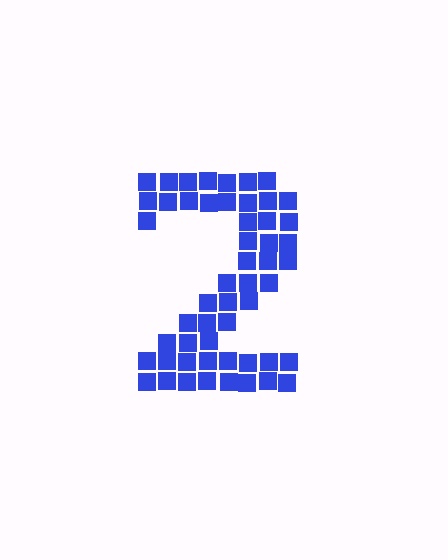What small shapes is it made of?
It is made of small squares.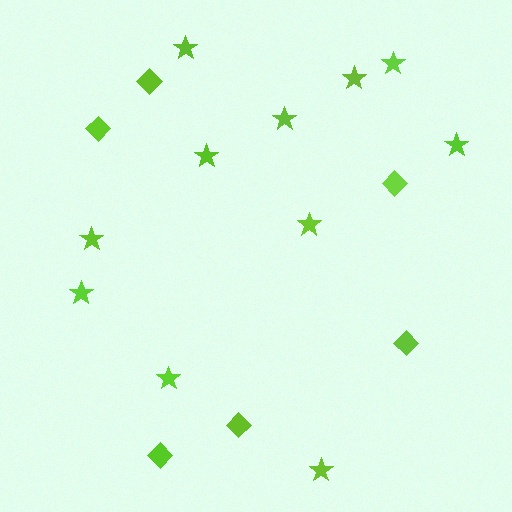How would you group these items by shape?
There are 2 groups: one group of stars (11) and one group of diamonds (6).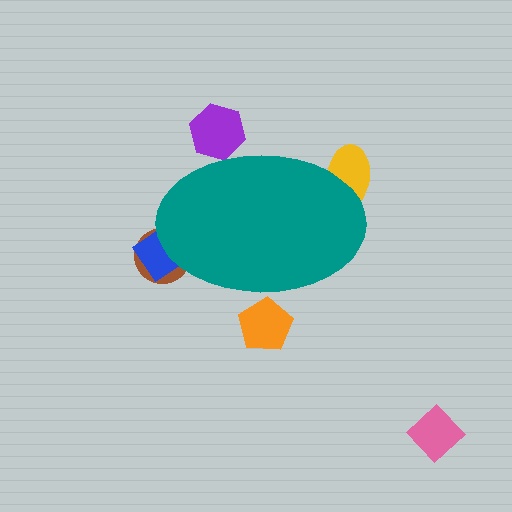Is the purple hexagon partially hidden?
Yes, the purple hexagon is partially hidden behind the teal ellipse.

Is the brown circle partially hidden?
Yes, the brown circle is partially hidden behind the teal ellipse.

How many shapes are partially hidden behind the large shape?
5 shapes are partially hidden.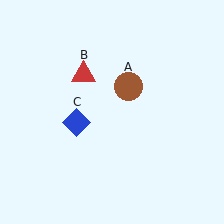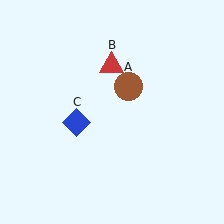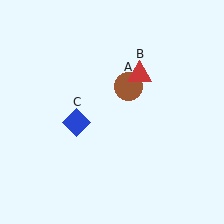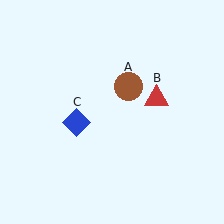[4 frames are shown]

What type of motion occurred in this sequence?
The red triangle (object B) rotated clockwise around the center of the scene.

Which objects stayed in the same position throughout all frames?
Brown circle (object A) and blue diamond (object C) remained stationary.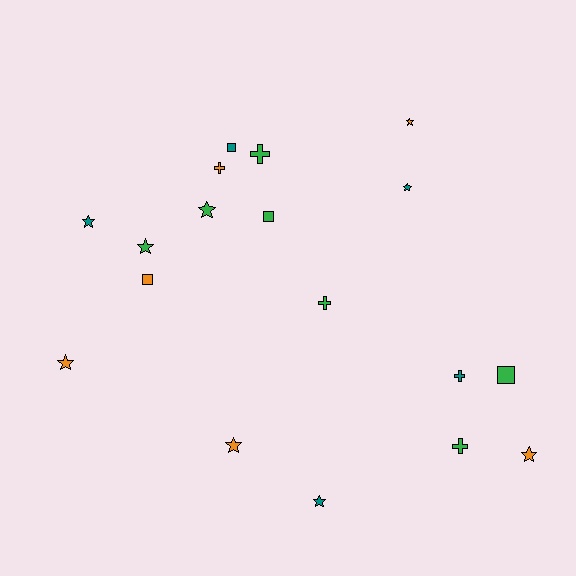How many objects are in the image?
There are 18 objects.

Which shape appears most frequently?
Star, with 9 objects.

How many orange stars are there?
There are 4 orange stars.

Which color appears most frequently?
Green, with 7 objects.